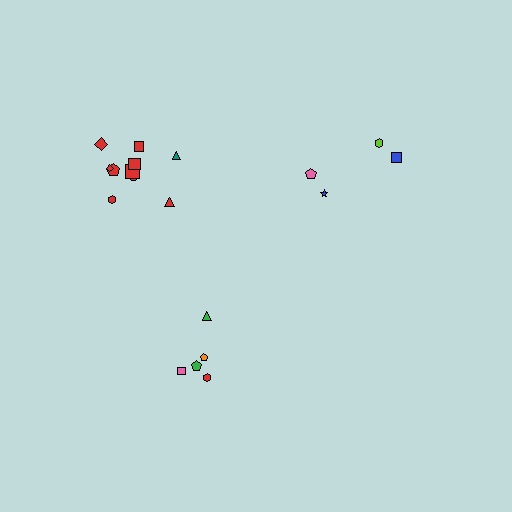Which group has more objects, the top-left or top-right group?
The top-left group.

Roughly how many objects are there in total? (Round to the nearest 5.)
Roughly 20 objects in total.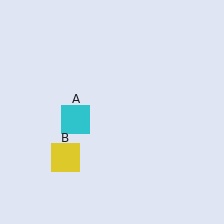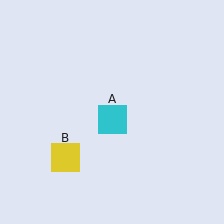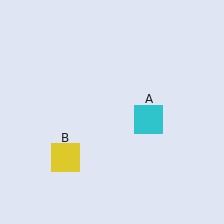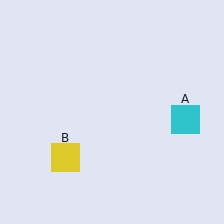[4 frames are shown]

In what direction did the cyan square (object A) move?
The cyan square (object A) moved right.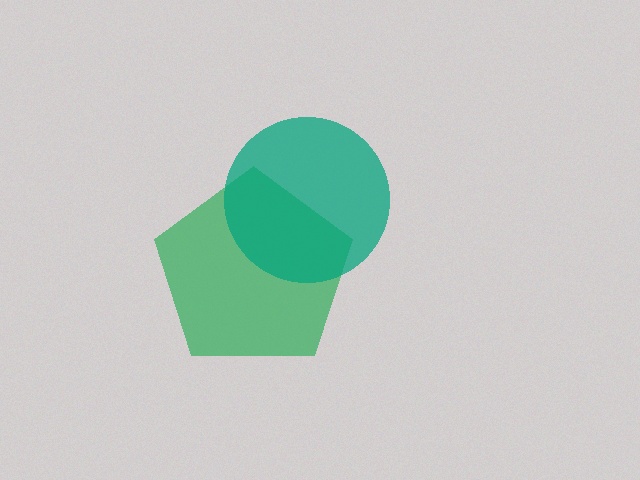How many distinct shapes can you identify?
There are 2 distinct shapes: a green pentagon, a teal circle.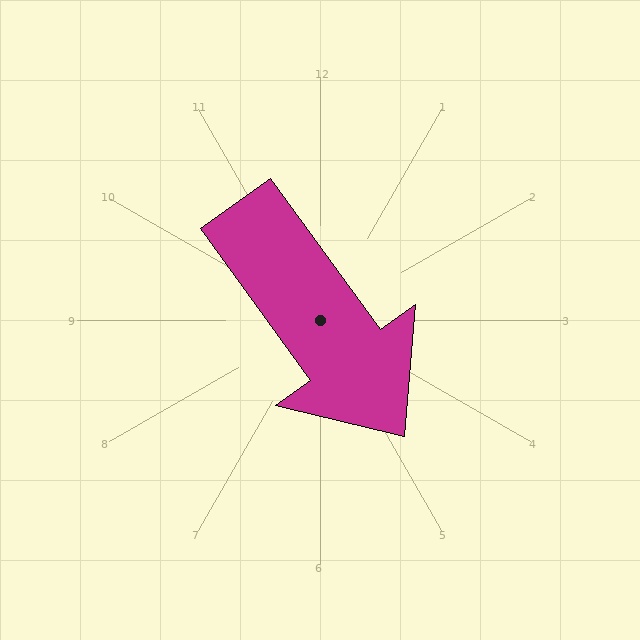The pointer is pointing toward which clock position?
Roughly 5 o'clock.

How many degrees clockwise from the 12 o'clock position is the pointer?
Approximately 144 degrees.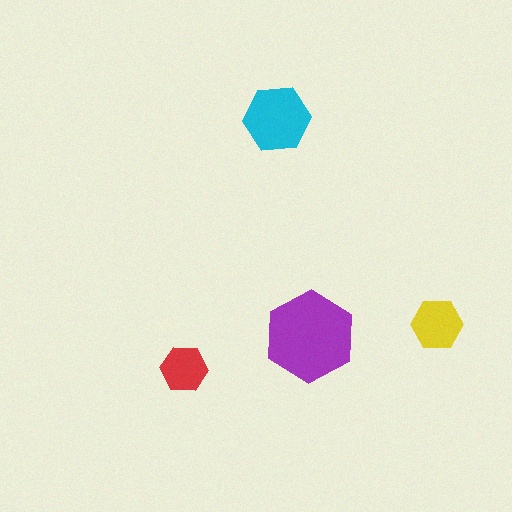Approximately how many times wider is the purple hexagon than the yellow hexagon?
About 2 times wider.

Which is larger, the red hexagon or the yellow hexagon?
The yellow one.